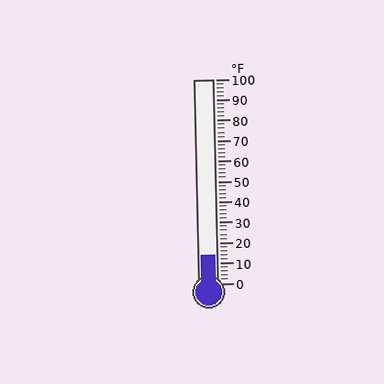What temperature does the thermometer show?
The thermometer shows approximately 14°F.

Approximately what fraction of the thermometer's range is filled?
The thermometer is filled to approximately 15% of its range.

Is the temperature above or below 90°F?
The temperature is below 90°F.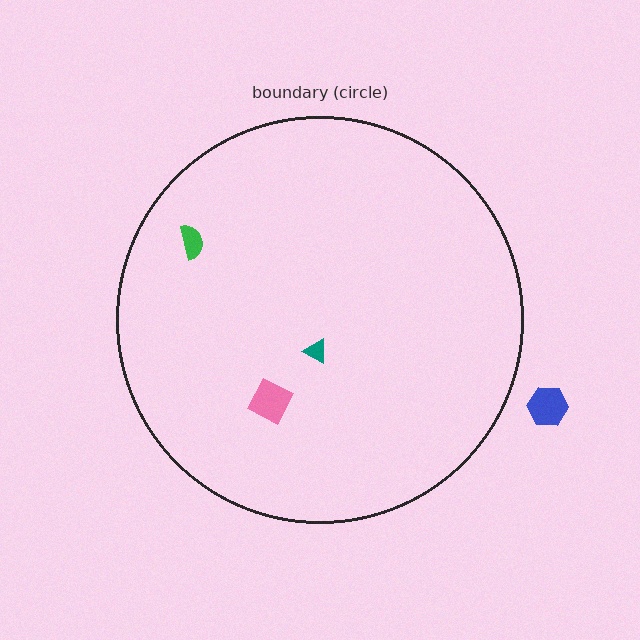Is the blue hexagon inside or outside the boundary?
Outside.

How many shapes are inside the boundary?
3 inside, 1 outside.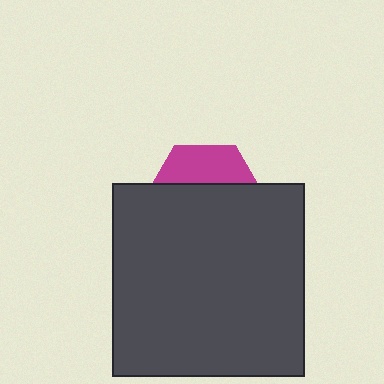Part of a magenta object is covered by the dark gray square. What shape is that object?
It is a hexagon.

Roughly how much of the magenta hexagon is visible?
A small part of it is visible (roughly 33%).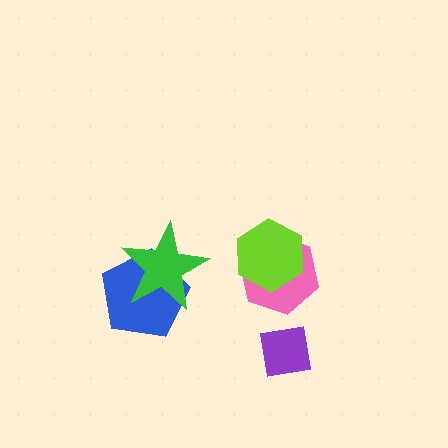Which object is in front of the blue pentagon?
The green star is in front of the blue pentagon.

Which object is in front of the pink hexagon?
The lime hexagon is in front of the pink hexagon.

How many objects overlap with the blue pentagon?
1 object overlaps with the blue pentagon.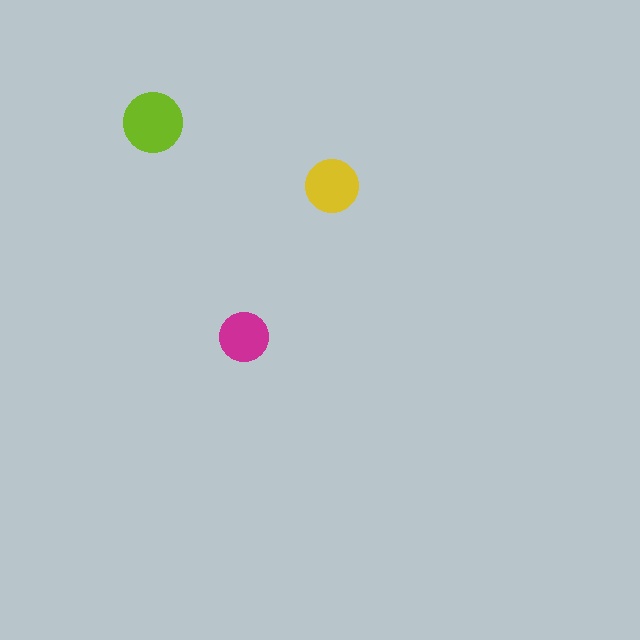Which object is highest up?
The lime circle is topmost.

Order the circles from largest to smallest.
the lime one, the yellow one, the magenta one.